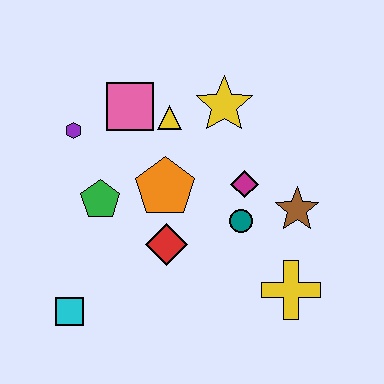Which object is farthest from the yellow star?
The cyan square is farthest from the yellow star.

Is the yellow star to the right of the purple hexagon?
Yes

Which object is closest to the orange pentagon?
The red diamond is closest to the orange pentagon.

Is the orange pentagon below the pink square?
Yes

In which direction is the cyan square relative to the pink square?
The cyan square is below the pink square.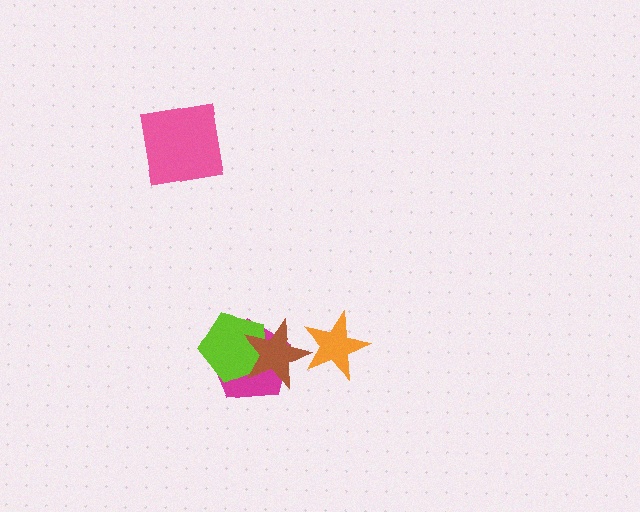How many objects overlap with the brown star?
3 objects overlap with the brown star.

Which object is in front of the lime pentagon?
The brown star is in front of the lime pentagon.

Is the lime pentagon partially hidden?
Yes, it is partially covered by another shape.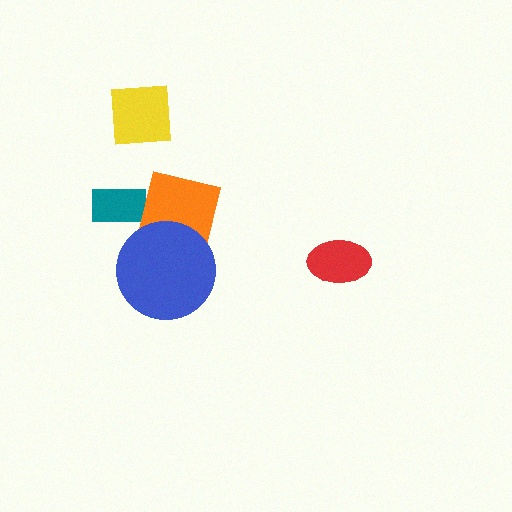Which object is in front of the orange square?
The blue circle is in front of the orange square.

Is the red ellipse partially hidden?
No, no other shape covers it.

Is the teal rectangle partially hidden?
Yes, it is partially covered by another shape.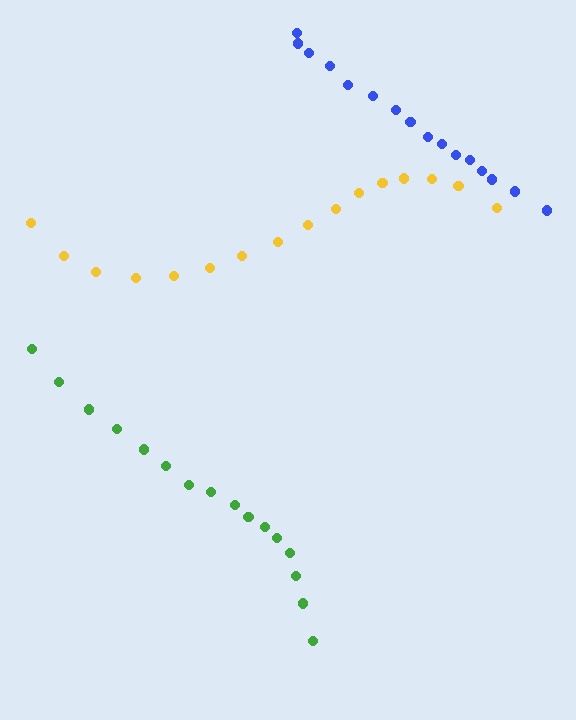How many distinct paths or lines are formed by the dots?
There are 3 distinct paths.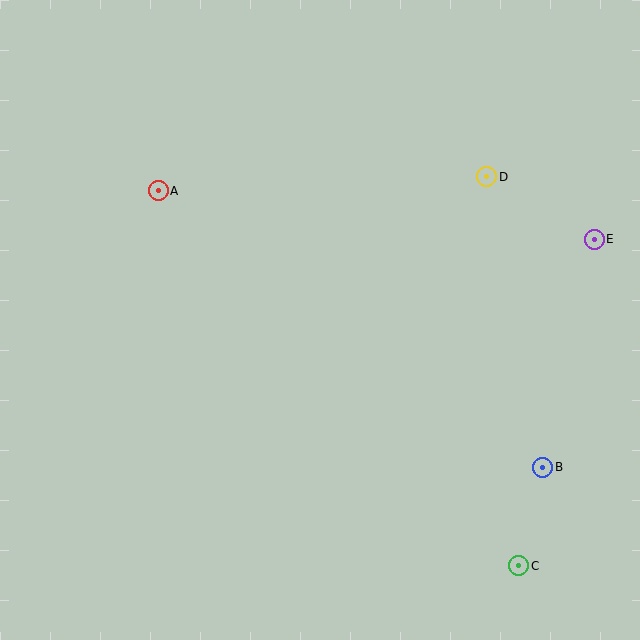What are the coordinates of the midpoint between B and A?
The midpoint between B and A is at (350, 329).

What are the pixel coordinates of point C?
Point C is at (519, 566).